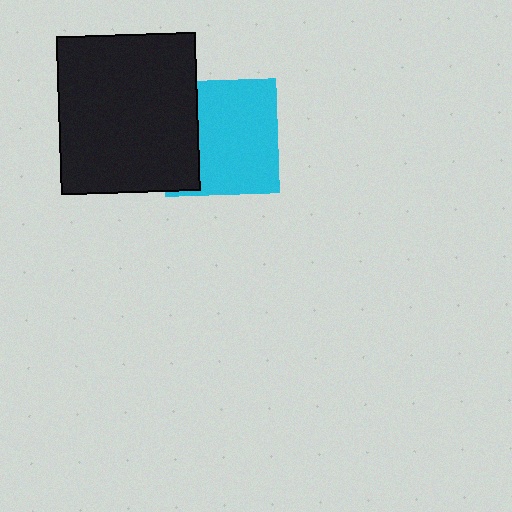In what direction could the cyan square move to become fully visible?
The cyan square could move right. That would shift it out from behind the black rectangle entirely.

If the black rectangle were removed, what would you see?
You would see the complete cyan square.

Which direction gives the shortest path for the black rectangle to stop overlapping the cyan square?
Moving left gives the shortest separation.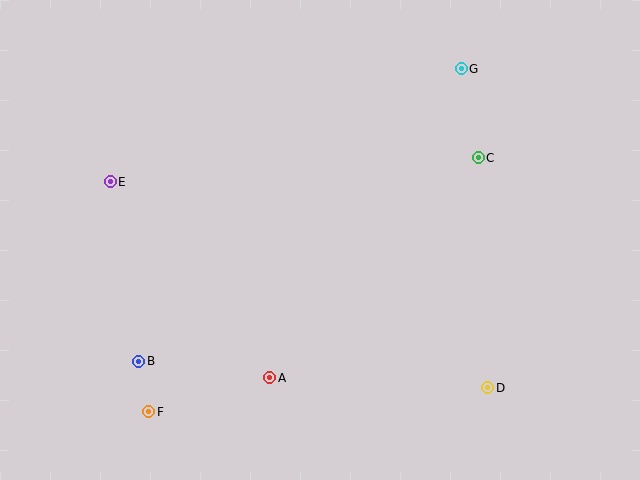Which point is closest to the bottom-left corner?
Point F is closest to the bottom-left corner.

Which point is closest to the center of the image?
Point A at (270, 378) is closest to the center.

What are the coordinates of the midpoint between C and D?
The midpoint between C and D is at (483, 273).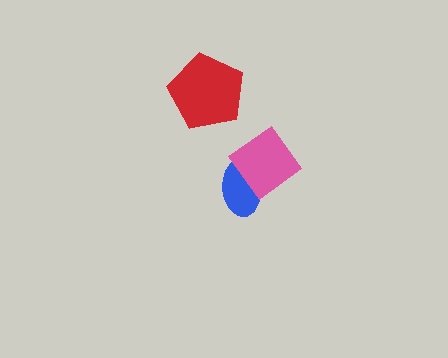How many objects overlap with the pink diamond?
1 object overlaps with the pink diamond.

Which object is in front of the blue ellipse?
The pink diamond is in front of the blue ellipse.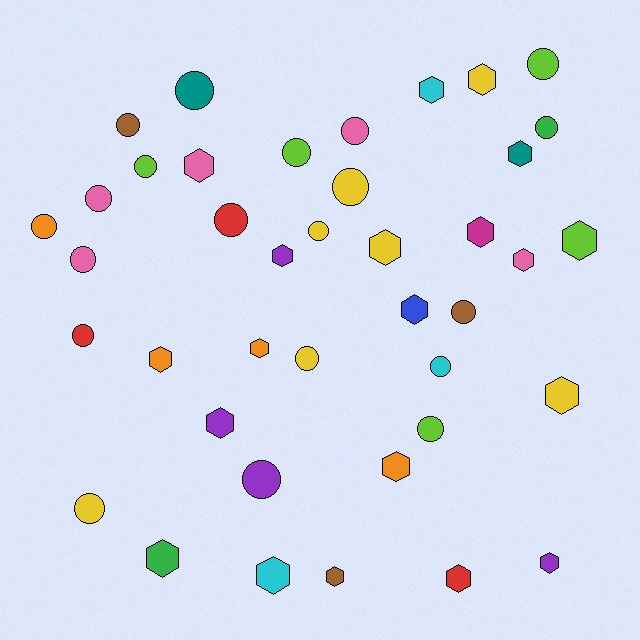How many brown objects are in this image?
There are 3 brown objects.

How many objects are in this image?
There are 40 objects.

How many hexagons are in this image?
There are 20 hexagons.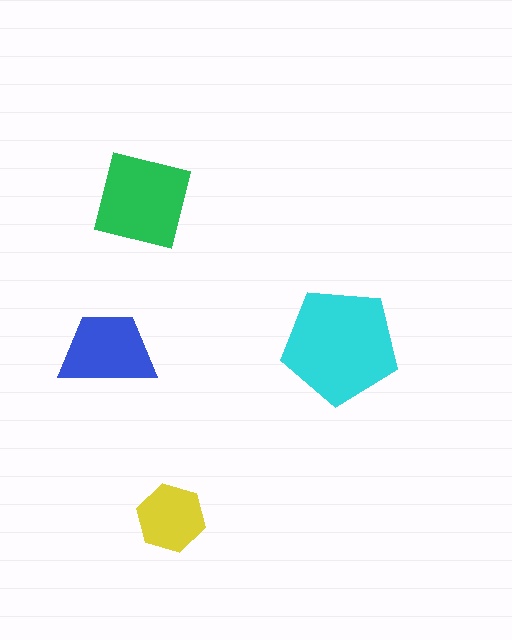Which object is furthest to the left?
The blue trapezoid is leftmost.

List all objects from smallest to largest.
The yellow hexagon, the blue trapezoid, the green square, the cyan pentagon.